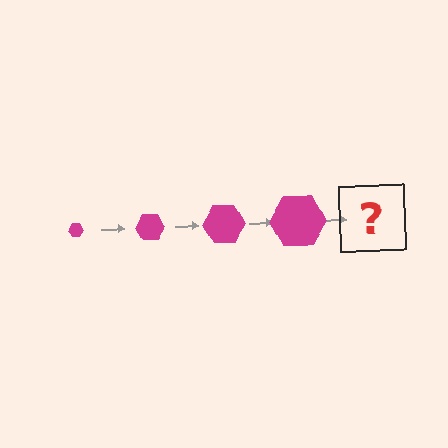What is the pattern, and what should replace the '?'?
The pattern is that the hexagon gets progressively larger each step. The '?' should be a magenta hexagon, larger than the previous one.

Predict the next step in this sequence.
The next step is a magenta hexagon, larger than the previous one.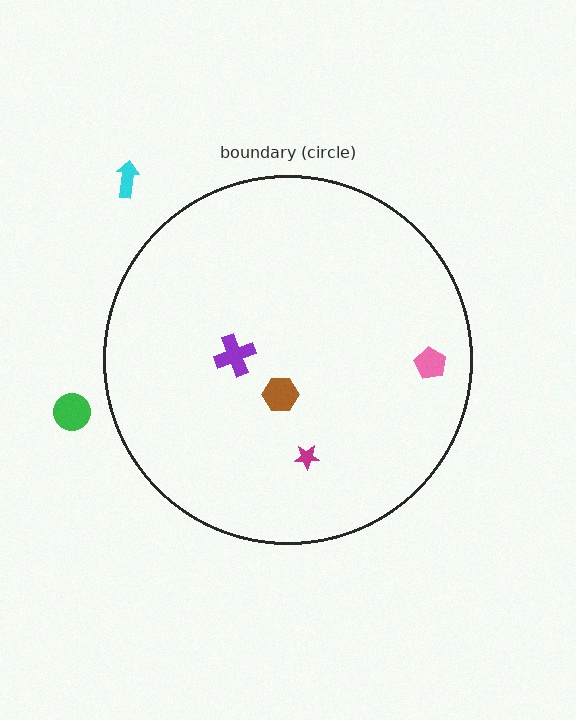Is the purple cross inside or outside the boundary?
Inside.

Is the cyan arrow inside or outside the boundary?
Outside.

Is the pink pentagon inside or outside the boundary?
Inside.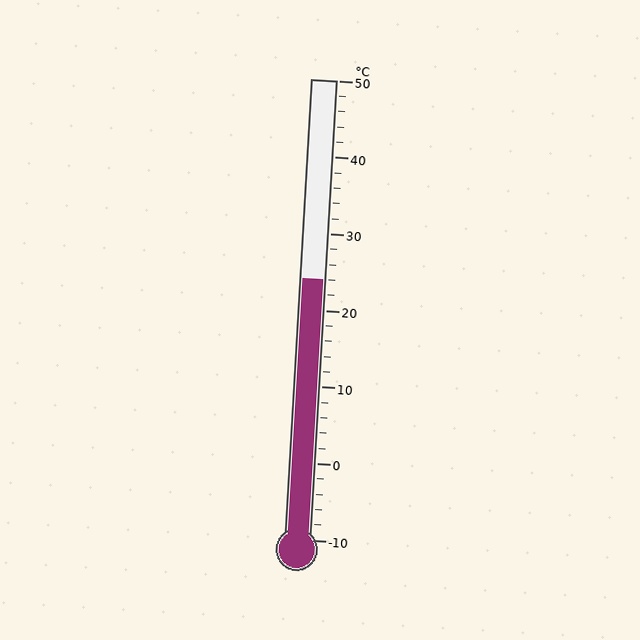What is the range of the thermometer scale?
The thermometer scale ranges from -10°C to 50°C.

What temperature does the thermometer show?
The thermometer shows approximately 24°C.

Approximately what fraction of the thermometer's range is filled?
The thermometer is filled to approximately 55% of its range.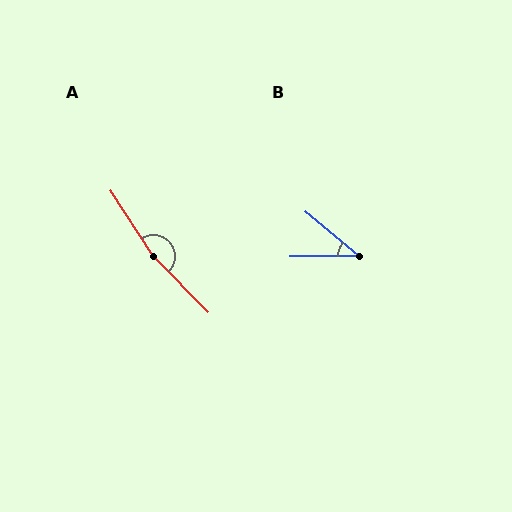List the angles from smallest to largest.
B (40°), A (169°).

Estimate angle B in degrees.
Approximately 40 degrees.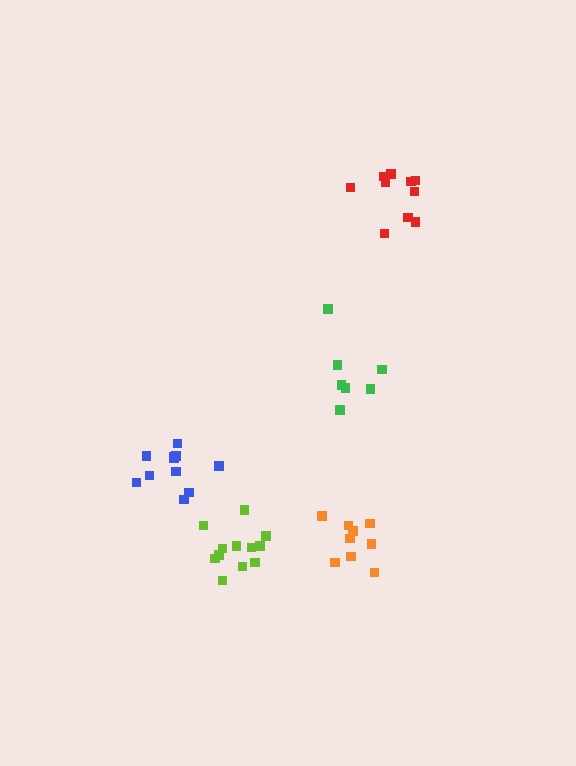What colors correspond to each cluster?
The clusters are colored: green, red, blue, lime, orange.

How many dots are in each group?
Group 1: 7 dots, Group 2: 10 dots, Group 3: 11 dots, Group 4: 12 dots, Group 5: 9 dots (49 total).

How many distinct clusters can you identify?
There are 5 distinct clusters.